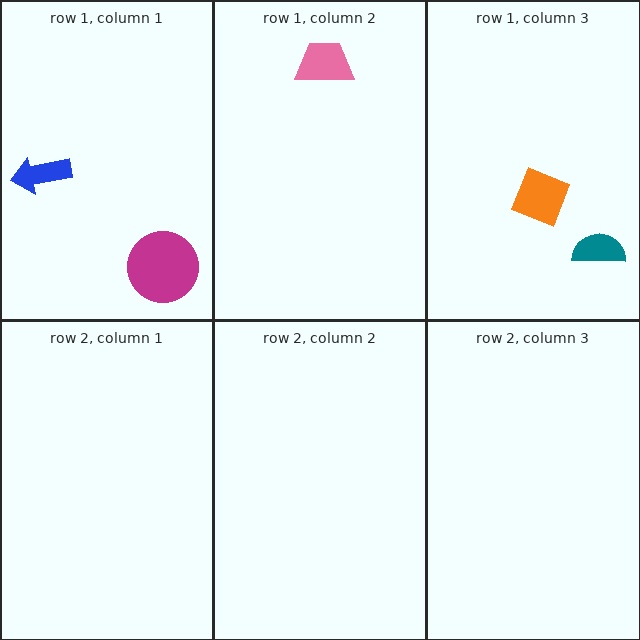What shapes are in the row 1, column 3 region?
The orange diamond, the teal semicircle.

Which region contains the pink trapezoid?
The row 1, column 2 region.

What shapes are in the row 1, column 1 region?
The blue arrow, the magenta circle.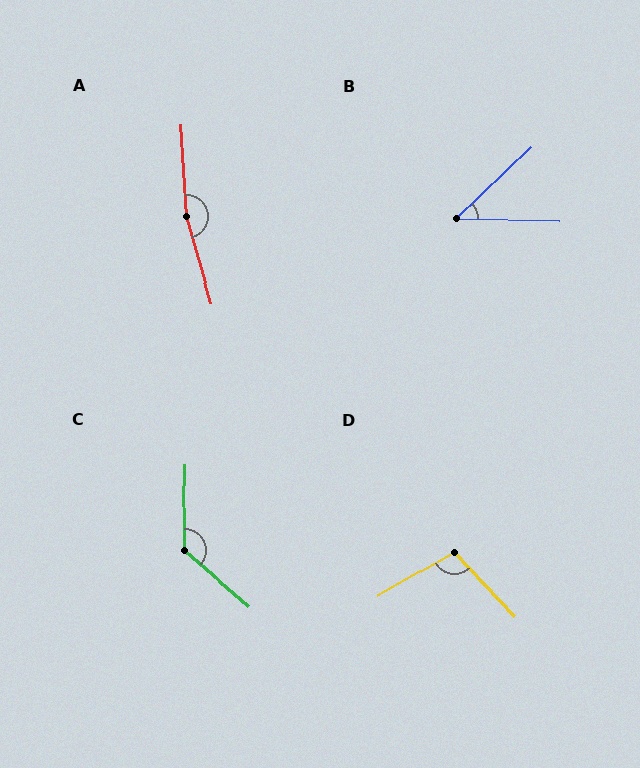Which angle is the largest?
A, at approximately 167 degrees.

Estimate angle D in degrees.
Approximately 103 degrees.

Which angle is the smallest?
B, at approximately 45 degrees.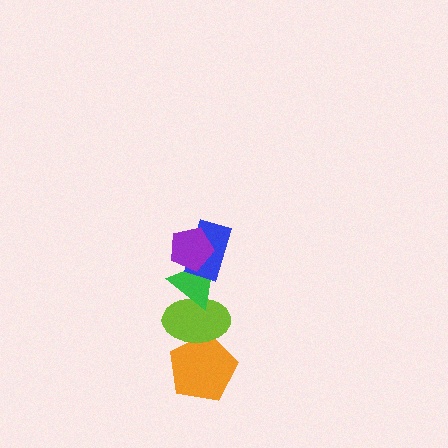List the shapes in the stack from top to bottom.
From top to bottom: the purple pentagon, the blue rectangle, the green triangle, the lime ellipse, the orange pentagon.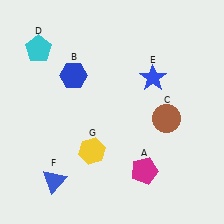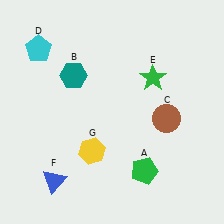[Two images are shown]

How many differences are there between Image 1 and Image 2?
There are 3 differences between the two images.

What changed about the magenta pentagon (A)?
In Image 1, A is magenta. In Image 2, it changed to green.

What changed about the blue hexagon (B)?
In Image 1, B is blue. In Image 2, it changed to teal.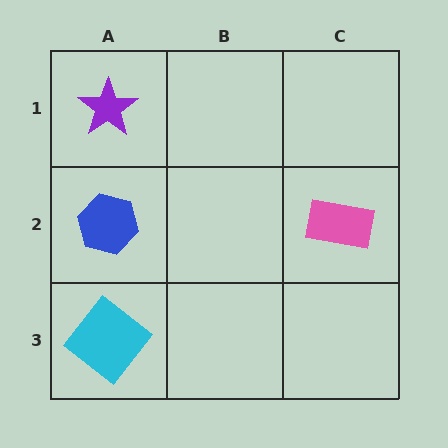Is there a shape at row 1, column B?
No, that cell is empty.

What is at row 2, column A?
A blue hexagon.